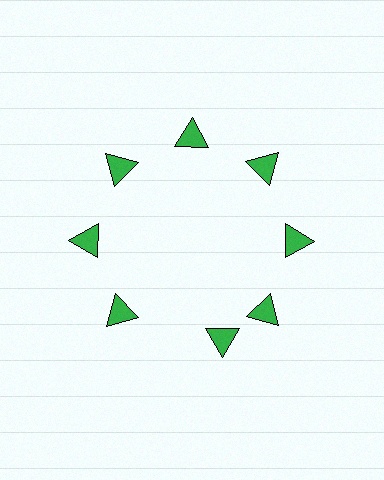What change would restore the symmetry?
The symmetry would be restored by rotating it back into even spacing with its neighbors so that all 8 triangles sit at equal angles and equal distance from the center.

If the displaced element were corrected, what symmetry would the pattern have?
It would have 8-fold rotational symmetry — the pattern would map onto itself every 45 degrees.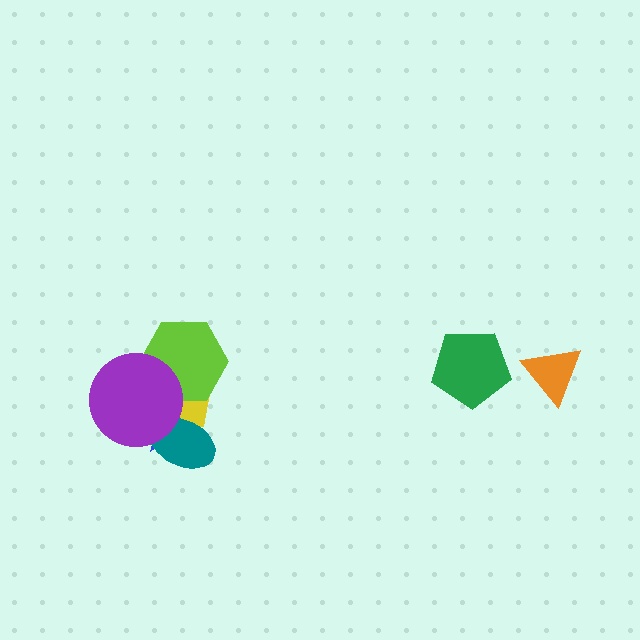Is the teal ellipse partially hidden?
Yes, it is partially covered by another shape.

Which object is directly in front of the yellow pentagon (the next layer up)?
The teal ellipse is directly in front of the yellow pentagon.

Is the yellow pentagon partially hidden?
Yes, it is partially covered by another shape.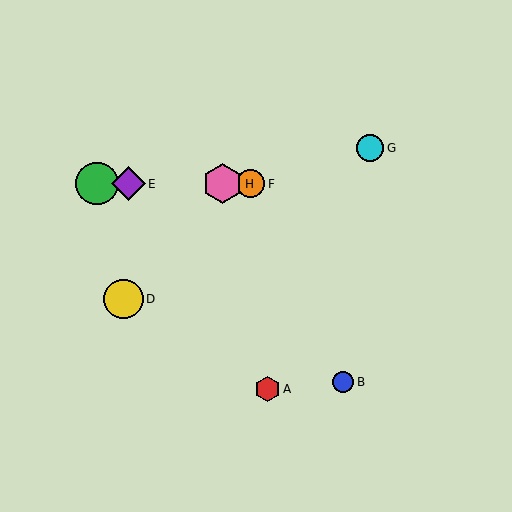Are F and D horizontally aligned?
No, F is at y≈184 and D is at y≈299.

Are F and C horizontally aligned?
Yes, both are at y≈184.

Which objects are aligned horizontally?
Objects C, E, F, H are aligned horizontally.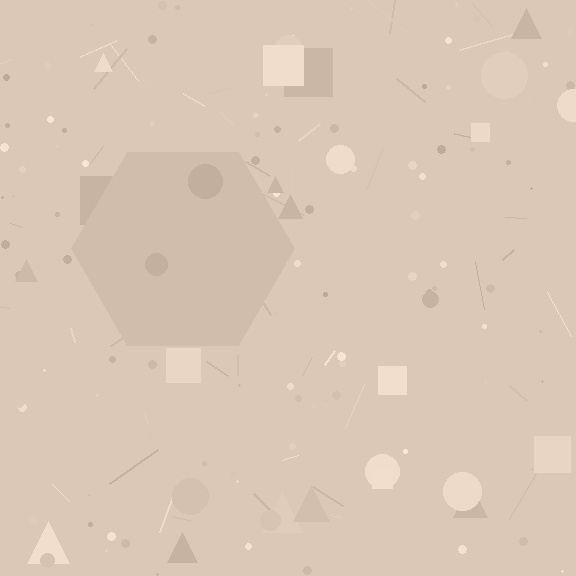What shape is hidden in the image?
A hexagon is hidden in the image.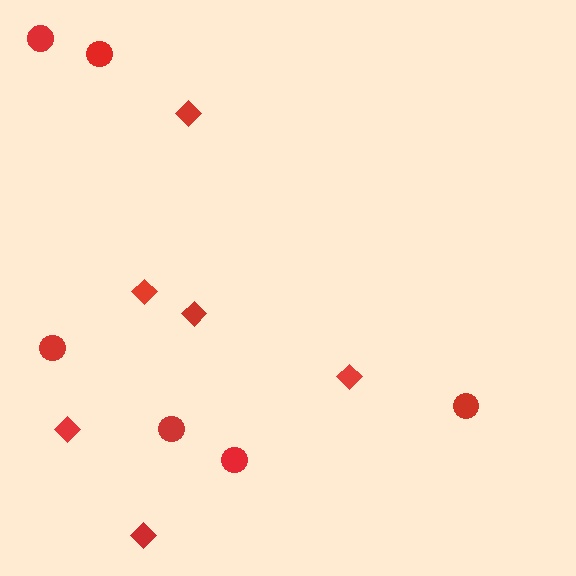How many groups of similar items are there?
There are 2 groups: one group of diamonds (6) and one group of circles (6).